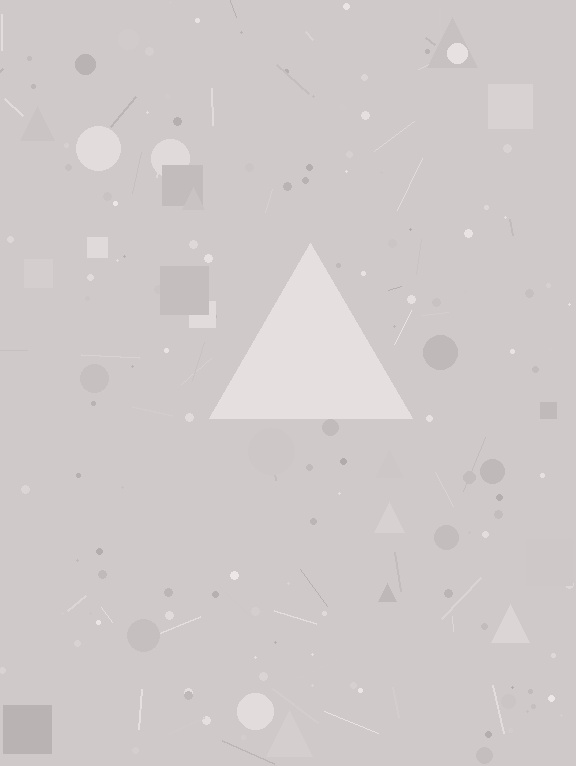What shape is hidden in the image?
A triangle is hidden in the image.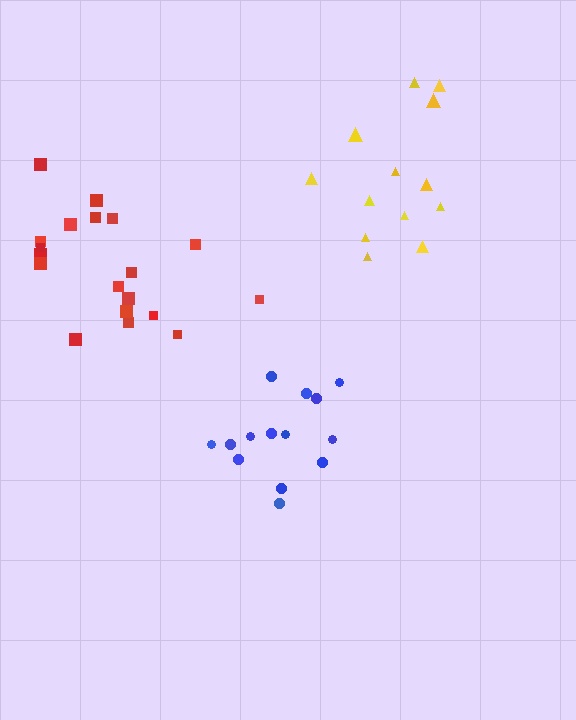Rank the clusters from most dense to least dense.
blue, red, yellow.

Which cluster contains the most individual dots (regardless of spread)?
Red (19).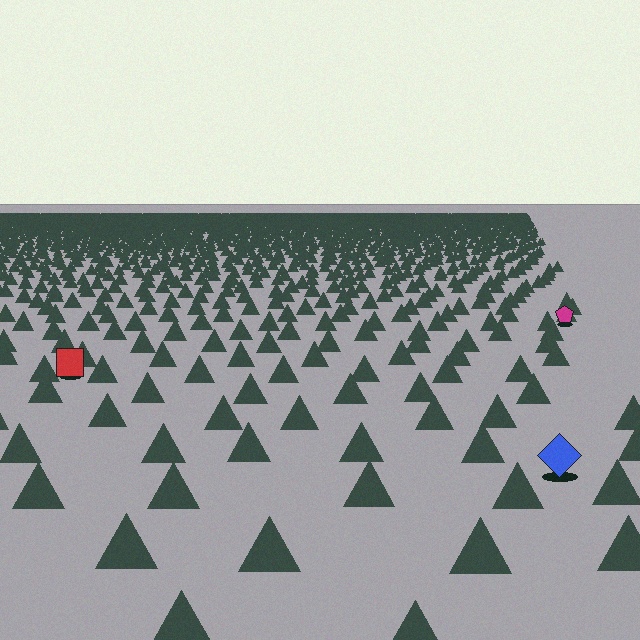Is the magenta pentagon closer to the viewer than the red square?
No. The red square is closer — you can tell from the texture gradient: the ground texture is coarser near it.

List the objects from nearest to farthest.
From nearest to farthest: the blue diamond, the red square, the magenta pentagon.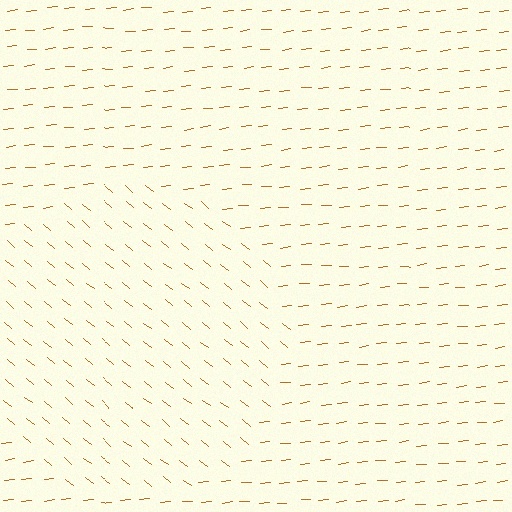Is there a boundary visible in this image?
Yes, there is a texture boundary formed by a change in line orientation.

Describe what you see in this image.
The image is filled with small brown line segments. A circle region in the image has lines oriented differently from the surrounding lines, creating a visible texture boundary.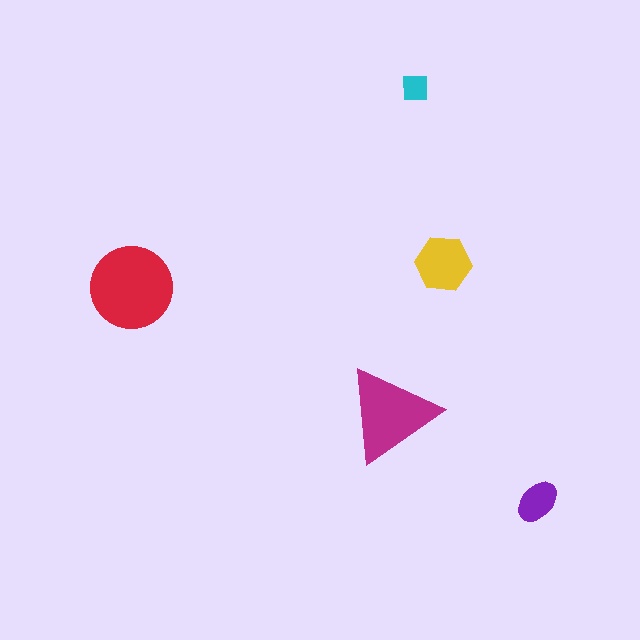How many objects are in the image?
There are 5 objects in the image.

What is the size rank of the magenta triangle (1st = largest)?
2nd.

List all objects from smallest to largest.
The cyan square, the purple ellipse, the yellow hexagon, the magenta triangle, the red circle.